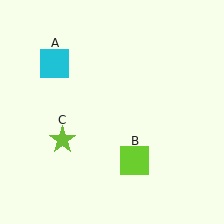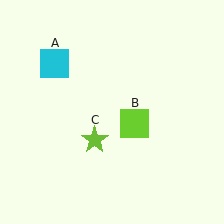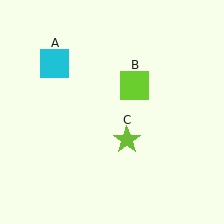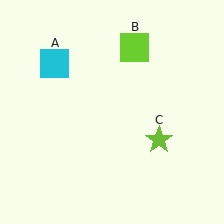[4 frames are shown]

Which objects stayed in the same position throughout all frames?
Cyan square (object A) remained stationary.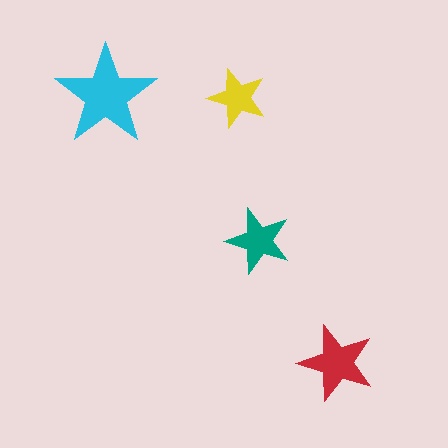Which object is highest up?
The cyan star is topmost.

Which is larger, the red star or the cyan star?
The cyan one.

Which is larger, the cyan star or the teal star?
The cyan one.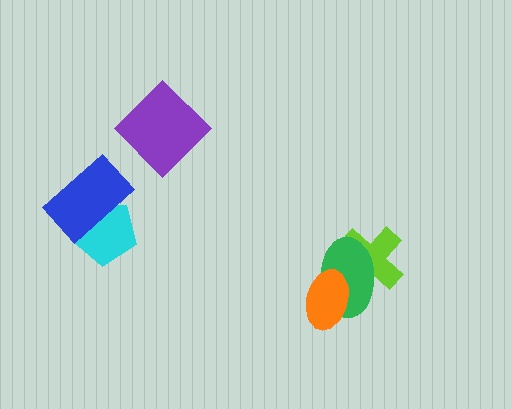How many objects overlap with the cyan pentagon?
1 object overlaps with the cyan pentagon.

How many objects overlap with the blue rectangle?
1 object overlaps with the blue rectangle.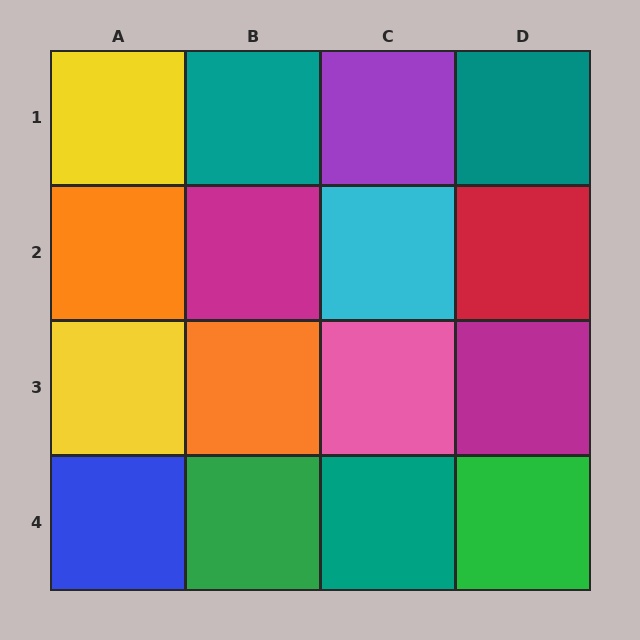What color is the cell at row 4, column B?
Green.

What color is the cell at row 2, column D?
Red.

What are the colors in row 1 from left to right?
Yellow, teal, purple, teal.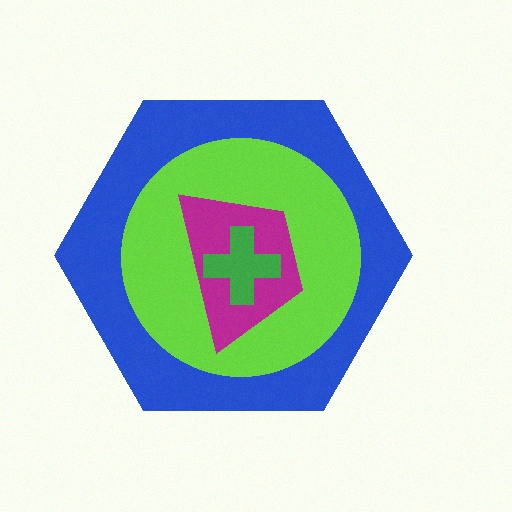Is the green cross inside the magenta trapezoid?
Yes.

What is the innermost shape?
The green cross.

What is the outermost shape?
The blue hexagon.